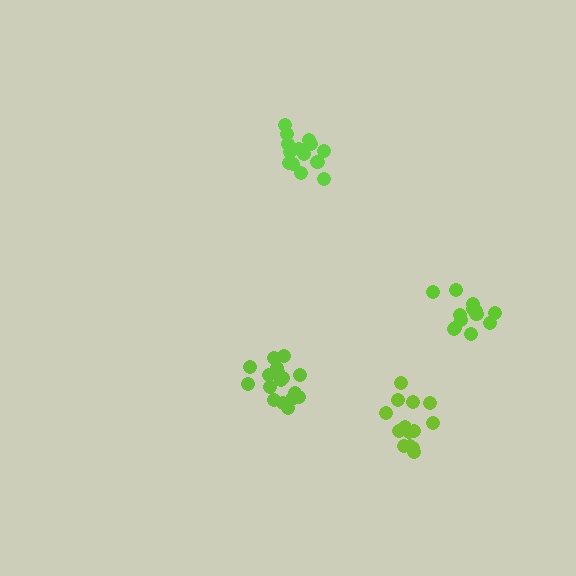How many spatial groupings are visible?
There are 4 spatial groupings.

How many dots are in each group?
Group 1: 14 dots, Group 2: 14 dots, Group 3: 14 dots, Group 4: 18 dots (60 total).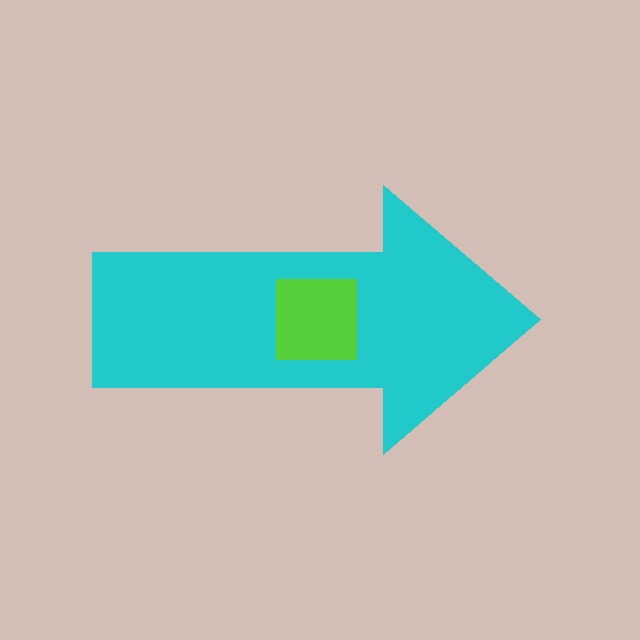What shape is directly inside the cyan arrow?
The lime square.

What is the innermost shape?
The lime square.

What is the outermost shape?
The cyan arrow.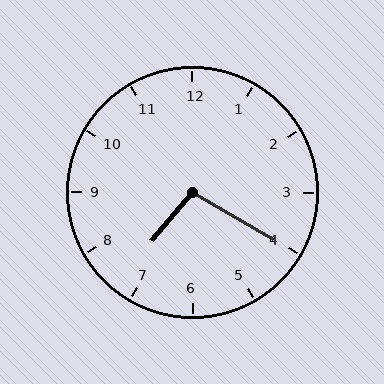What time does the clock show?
7:20.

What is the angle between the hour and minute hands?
Approximately 100 degrees.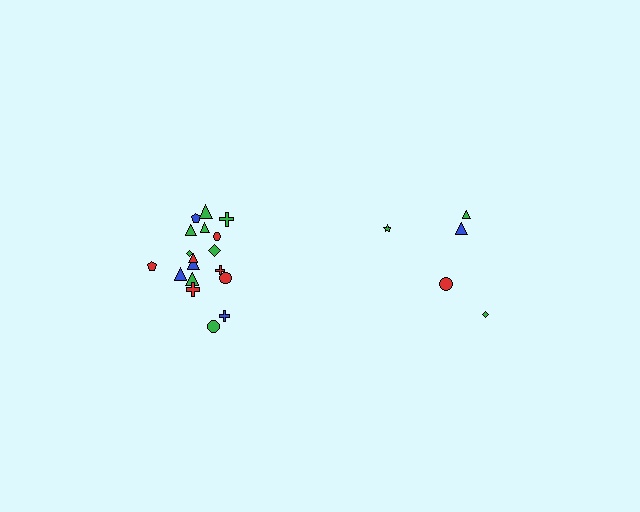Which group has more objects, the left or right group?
The left group.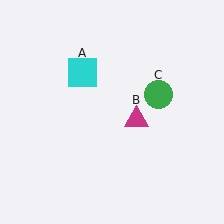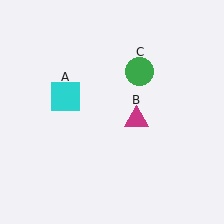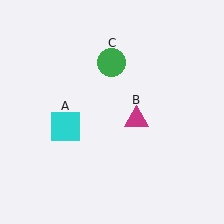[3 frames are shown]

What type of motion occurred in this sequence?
The cyan square (object A), green circle (object C) rotated counterclockwise around the center of the scene.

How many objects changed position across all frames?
2 objects changed position: cyan square (object A), green circle (object C).